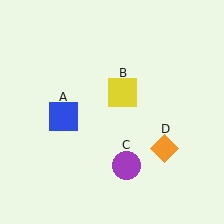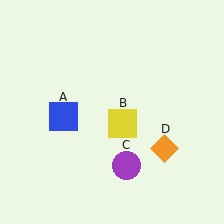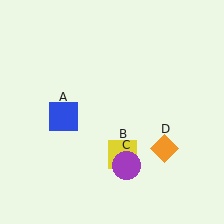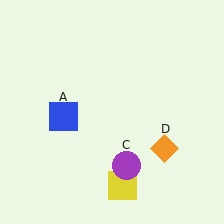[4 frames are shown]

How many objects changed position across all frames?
1 object changed position: yellow square (object B).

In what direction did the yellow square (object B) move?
The yellow square (object B) moved down.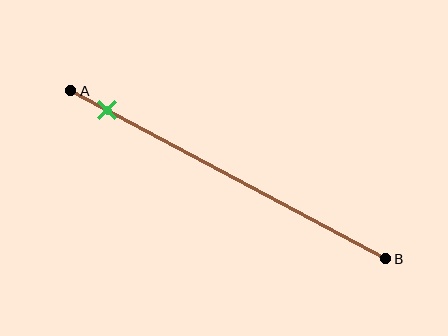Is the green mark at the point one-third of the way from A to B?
No, the mark is at about 10% from A, not at the 33% one-third point.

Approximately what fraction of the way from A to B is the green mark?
The green mark is approximately 10% of the way from A to B.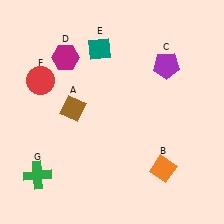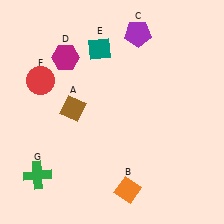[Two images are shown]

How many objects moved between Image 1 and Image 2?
2 objects moved between the two images.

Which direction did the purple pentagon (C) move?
The purple pentagon (C) moved up.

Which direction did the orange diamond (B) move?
The orange diamond (B) moved left.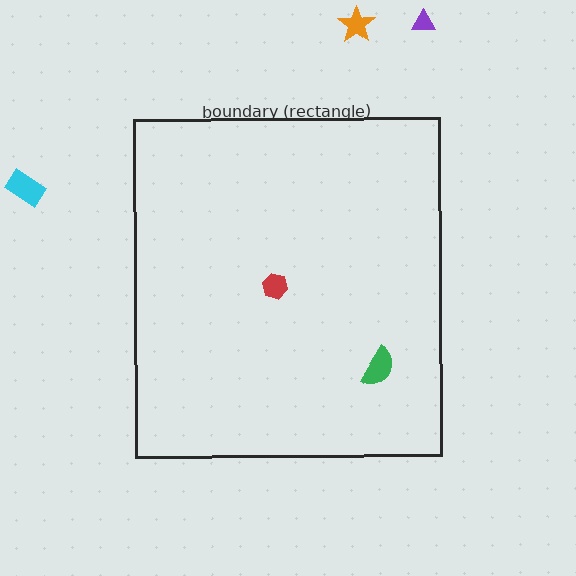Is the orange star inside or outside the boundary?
Outside.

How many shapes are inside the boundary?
2 inside, 3 outside.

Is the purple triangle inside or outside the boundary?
Outside.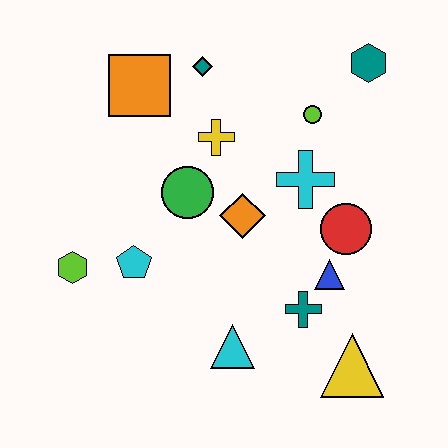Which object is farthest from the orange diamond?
The teal hexagon is farthest from the orange diamond.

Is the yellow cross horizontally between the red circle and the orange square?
Yes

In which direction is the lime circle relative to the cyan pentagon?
The lime circle is to the right of the cyan pentagon.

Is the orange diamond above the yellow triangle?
Yes